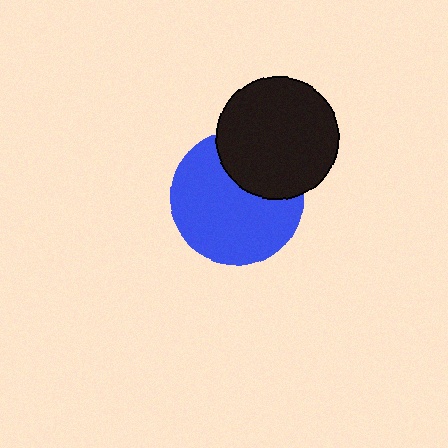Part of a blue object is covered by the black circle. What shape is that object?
It is a circle.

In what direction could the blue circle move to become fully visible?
The blue circle could move down. That would shift it out from behind the black circle entirely.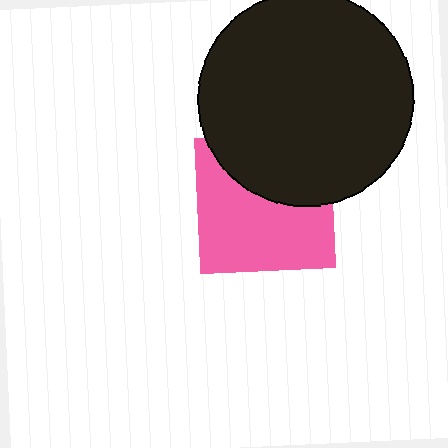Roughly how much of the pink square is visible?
About half of it is visible (roughly 61%).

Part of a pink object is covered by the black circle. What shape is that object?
It is a square.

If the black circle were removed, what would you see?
You would see the complete pink square.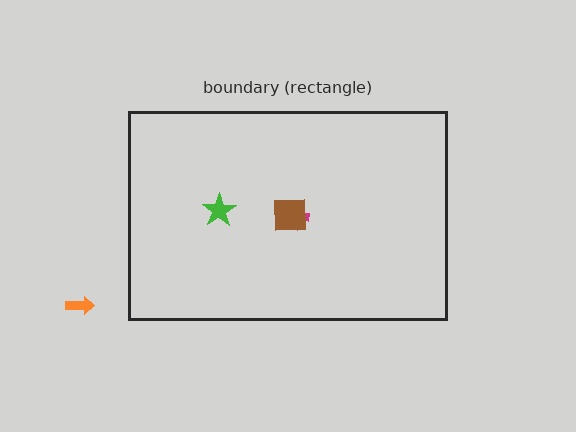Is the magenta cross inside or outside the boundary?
Inside.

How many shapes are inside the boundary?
3 inside, 1 outside.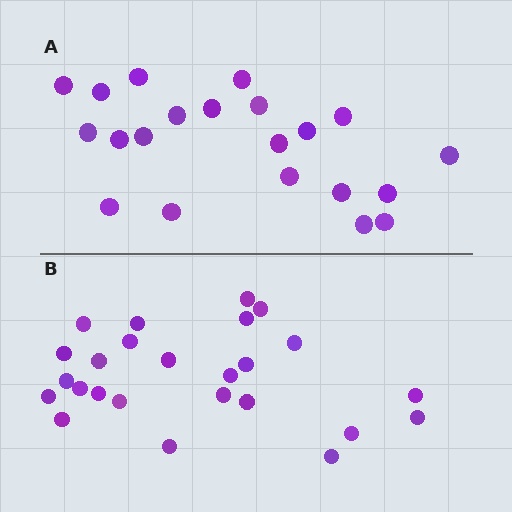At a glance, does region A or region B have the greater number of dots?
Region B (the bottom region) has more dots.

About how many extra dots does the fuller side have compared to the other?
Region B has about 4 more dots than region A.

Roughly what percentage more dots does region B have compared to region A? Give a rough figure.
About 20% more.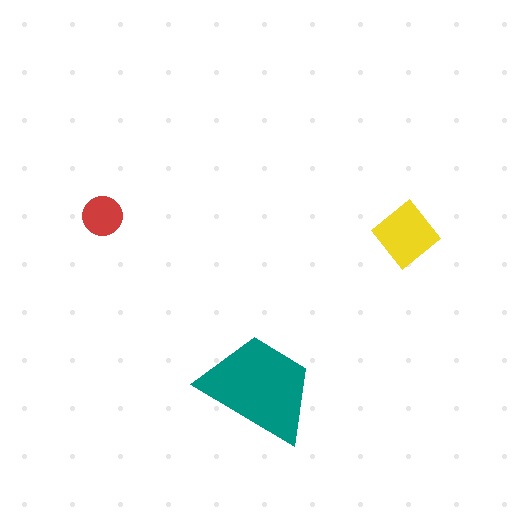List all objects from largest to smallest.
The teal trapezoid, the yellow diamond, the red circle.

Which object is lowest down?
The teal trapezoid is bottommost.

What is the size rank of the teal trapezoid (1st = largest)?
1st.